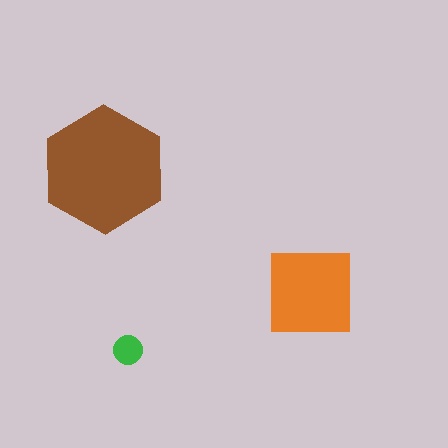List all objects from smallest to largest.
The green circle, the orange square, the brown hexagon.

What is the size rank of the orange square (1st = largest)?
2nd.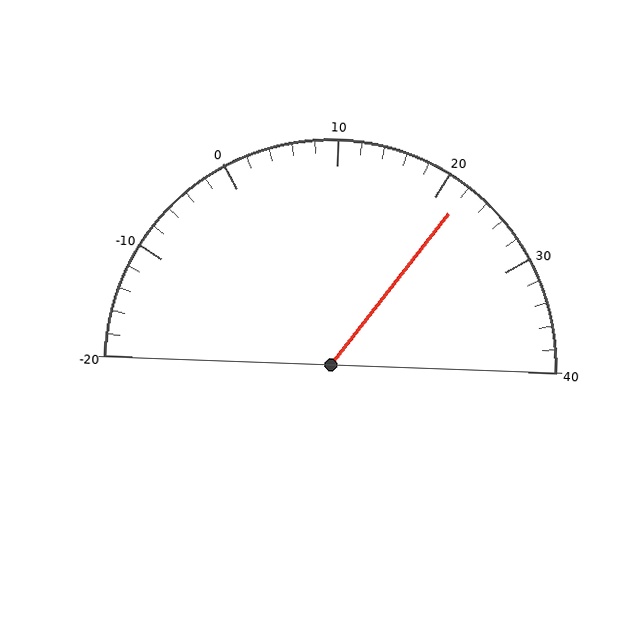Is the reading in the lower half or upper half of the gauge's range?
The reading is in the upper half of the range (-20 to 40).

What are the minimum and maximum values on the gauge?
The gauge ranges from -20 to 40.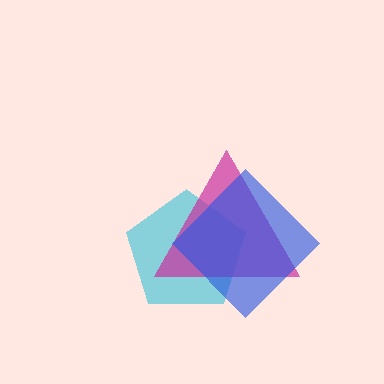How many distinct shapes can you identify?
There are 3 distinct shapes: a cyan pentagon, a magenta triangle, a blue diamond.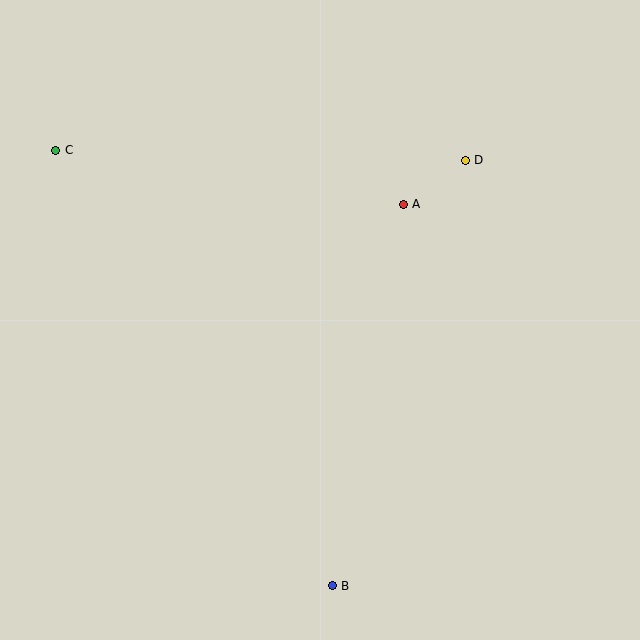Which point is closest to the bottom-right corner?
Point B is closest to the bottom-right corner.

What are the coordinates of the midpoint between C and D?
The midpoint between C and D is at (260, 155).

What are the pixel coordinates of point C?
Point C is at (56, 150).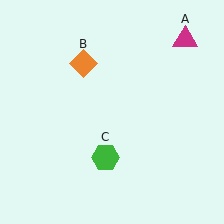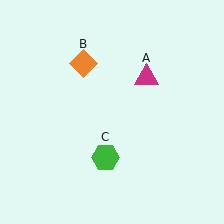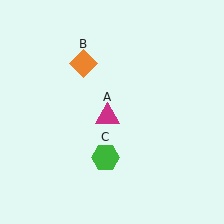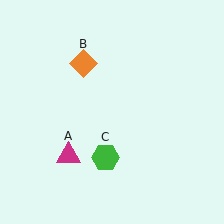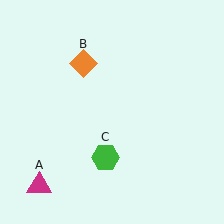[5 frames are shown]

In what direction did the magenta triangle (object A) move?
The magenta triangle (object A) moved down and to the left.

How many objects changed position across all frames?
1 object changed position: magenta triangle (object A).